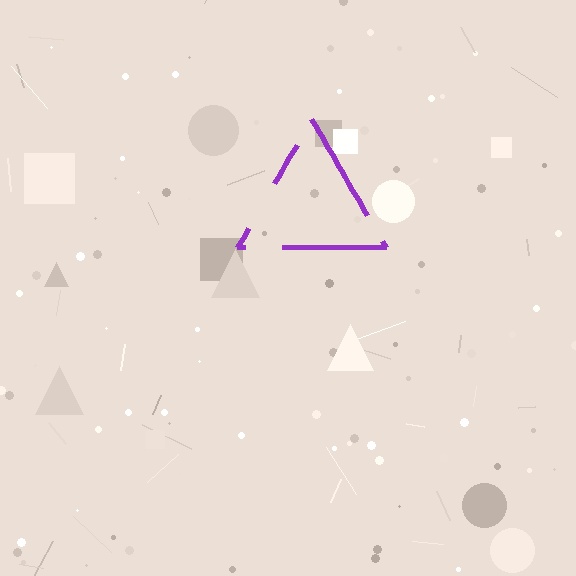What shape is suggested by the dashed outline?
The dashed outline suggests a triangle.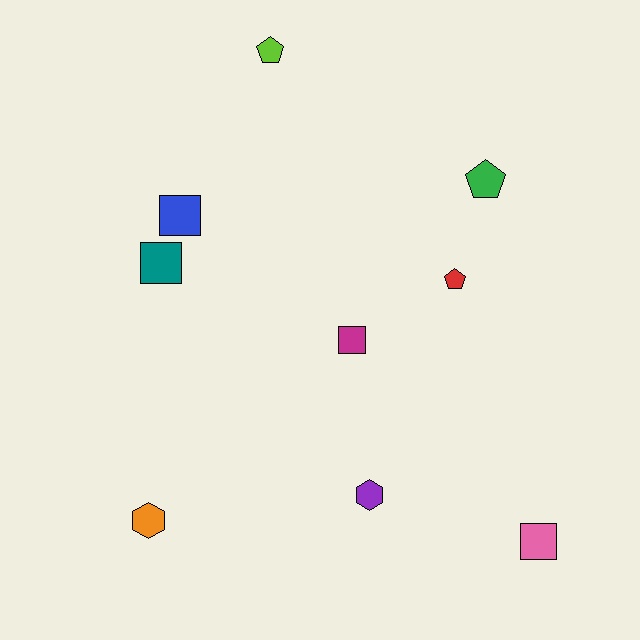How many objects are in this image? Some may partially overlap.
There are 9 objects.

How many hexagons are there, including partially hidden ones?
There are 2 hexagons.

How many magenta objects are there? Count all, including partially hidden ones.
There is 1 magenta object.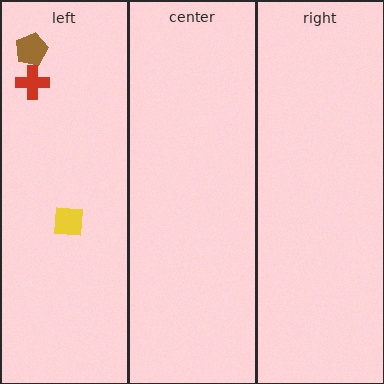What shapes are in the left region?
The brown pentagon, the red cross, the yellow square.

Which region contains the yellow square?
The left region.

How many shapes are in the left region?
3.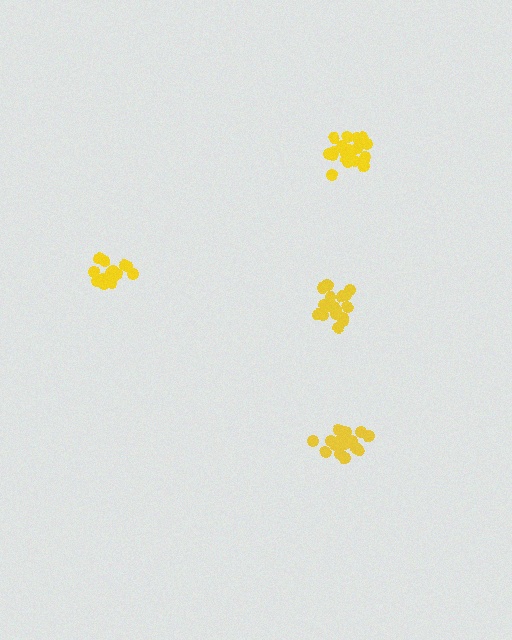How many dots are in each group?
Group 1: 15 dots, Group 2: 20 dots, Group 3: 17 dots, Group 4: 17 dots (69 total).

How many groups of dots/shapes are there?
There are 4 groups.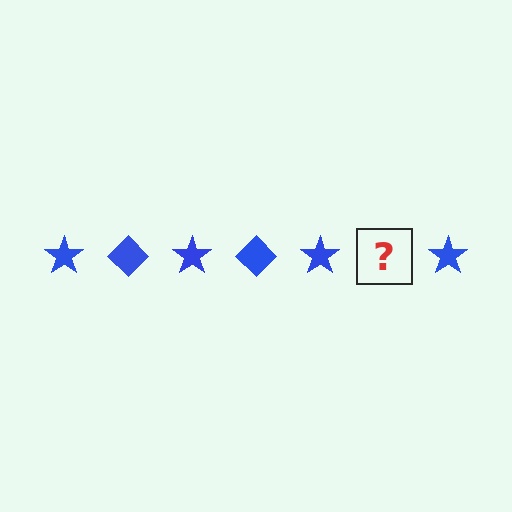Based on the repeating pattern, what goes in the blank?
The blank should be a blue diamond.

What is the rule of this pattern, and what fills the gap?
The rule is that the pattern cycles through star, diamond shapes in blue. The gap should be filled with a blue diamond.